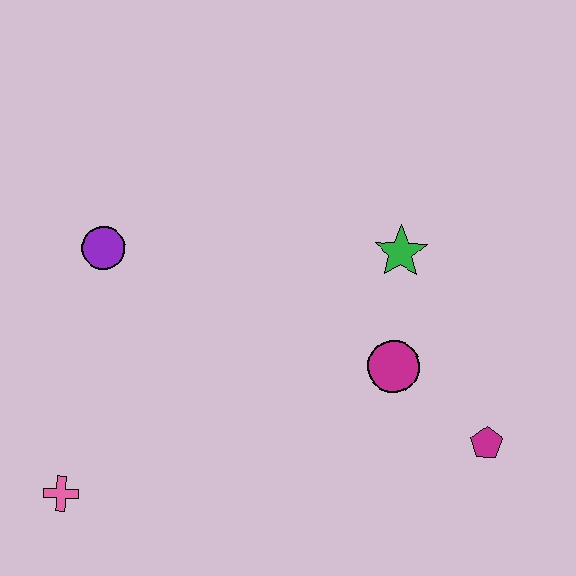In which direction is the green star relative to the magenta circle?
The green star is above the magenta circle.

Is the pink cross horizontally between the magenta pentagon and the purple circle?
No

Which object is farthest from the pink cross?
The magenta pentagon is farthest from the pink cross.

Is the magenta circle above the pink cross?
Yes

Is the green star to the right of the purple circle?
Yes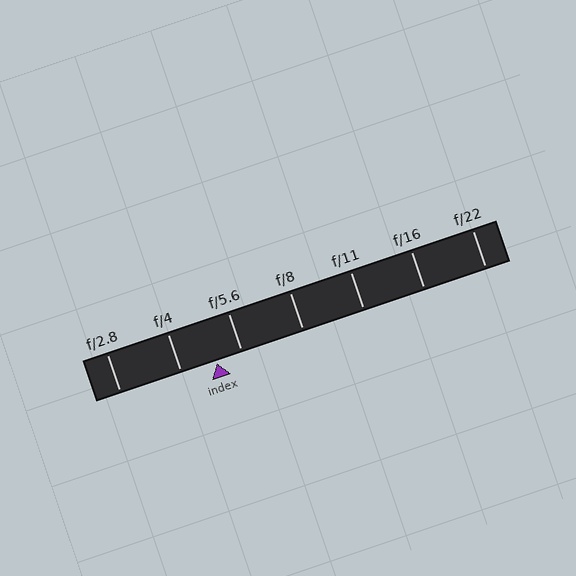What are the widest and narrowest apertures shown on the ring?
The widest aperture shown is f/2.8 and the narrowest is f/22.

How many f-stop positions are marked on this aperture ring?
There are 7 f-stop positions marked.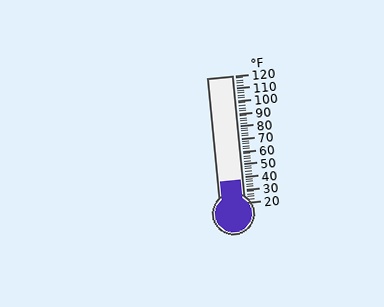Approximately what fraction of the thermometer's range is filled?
The thermometer is filled to approximately 20% of its range.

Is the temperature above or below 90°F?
The temperature is below 90°F.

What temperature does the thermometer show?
The thermometer shows approximately 38°F.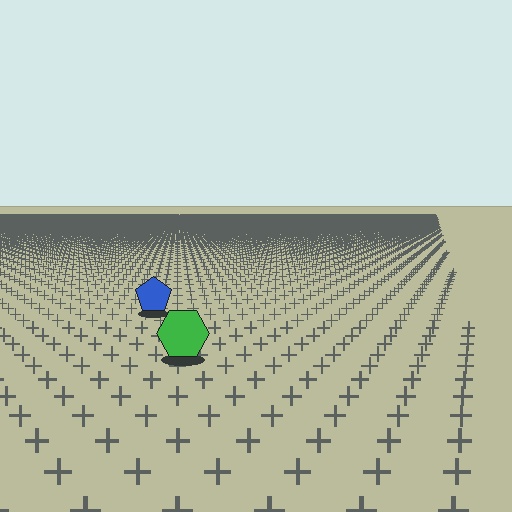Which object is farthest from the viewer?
The blue pentagon is farthest from the viewer. It appears smaller and the ground texture around it is denser.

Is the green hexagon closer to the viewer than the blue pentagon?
Yes. The green hexagon is closer — you can tell from the texture gradient: the ground texture is coarser near it.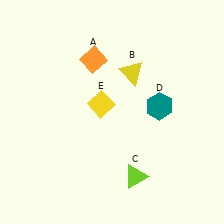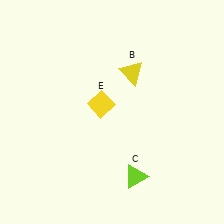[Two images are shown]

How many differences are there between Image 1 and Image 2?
There are 2 differences between the two images.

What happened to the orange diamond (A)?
The orange diamond (A) was removed in Image 2. It was in the top-left area of Image 1.